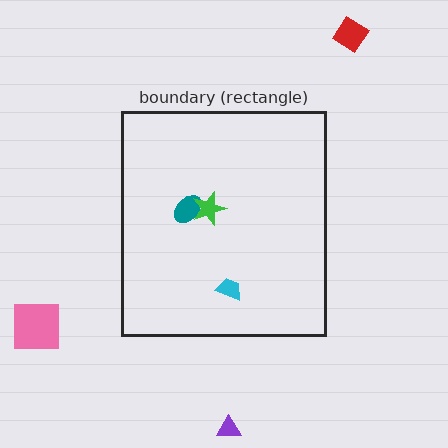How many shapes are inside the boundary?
3 inside, 3 outside.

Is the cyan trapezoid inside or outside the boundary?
Inside.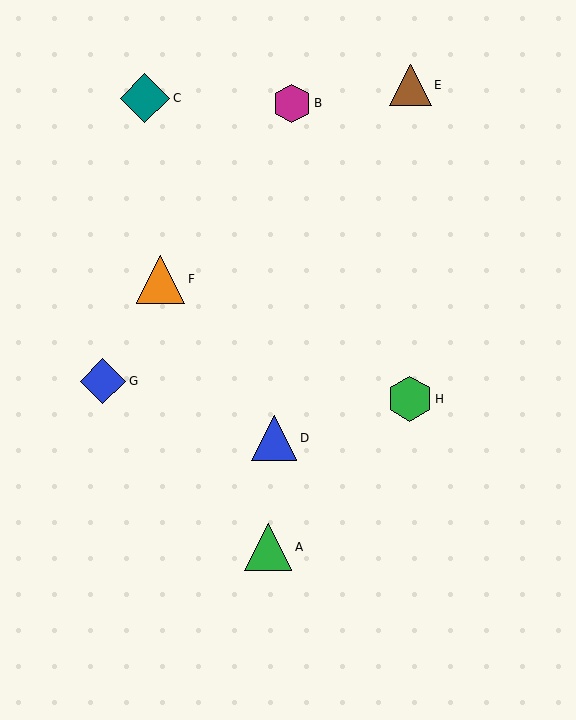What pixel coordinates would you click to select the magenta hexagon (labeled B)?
Click at (292, 103) to select the magenta hexagon B.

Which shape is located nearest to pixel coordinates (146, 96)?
The teal diamond (labeled C) at (145, 98) is nearest to that location.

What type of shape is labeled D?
Shape D is a blue triangle.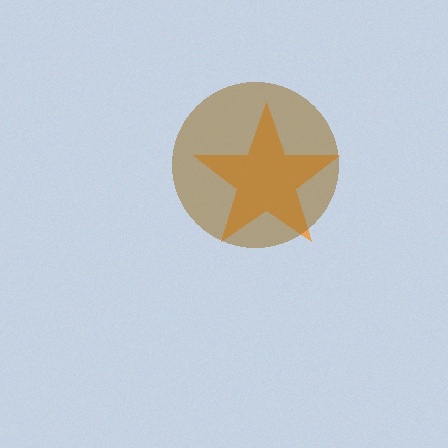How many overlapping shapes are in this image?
There are 2 overlapping shapes in the image.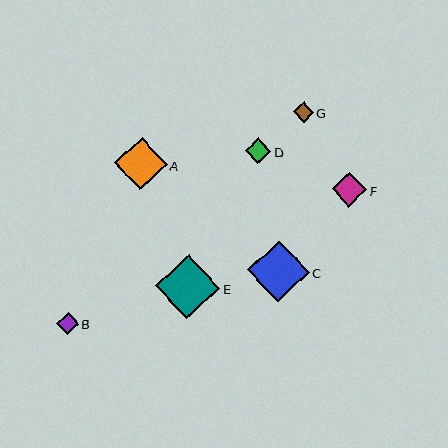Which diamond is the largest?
Diamond E is the largest with a size of approximately 64 pixels.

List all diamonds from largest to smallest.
From largest to smallest: E, C, A, F, D, B, G.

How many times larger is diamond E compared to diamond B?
Diamond E is approximately 2.9 times the size of diamond B.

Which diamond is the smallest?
Diamond G is the smallest with a size of approximately 20 pixels.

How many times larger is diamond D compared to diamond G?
Diamond D is approximately 1.3 times the size of diamond G.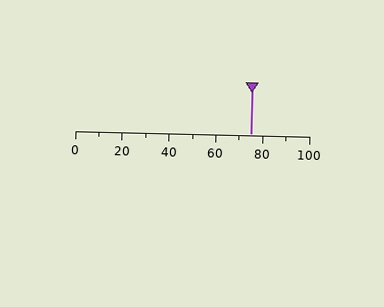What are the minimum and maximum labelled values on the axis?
The axis runs from 0 to 100.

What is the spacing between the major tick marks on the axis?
The major ticks are spaced 20 apart.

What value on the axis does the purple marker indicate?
The marker indicates approximately 75.